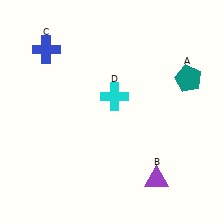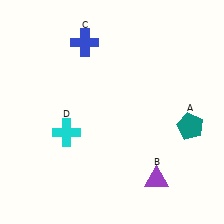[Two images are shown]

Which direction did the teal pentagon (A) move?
The teal pentagon (A) moved down.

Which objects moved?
The objects that moved are: the teal pentagon (A), the blue cross (C), the cyan cross (D).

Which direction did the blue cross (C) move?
The blue cross (C) moved right.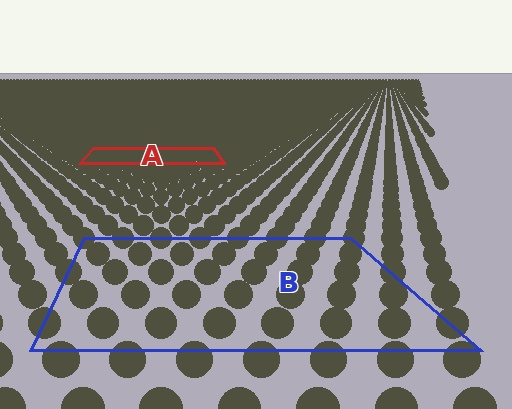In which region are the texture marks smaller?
The texture marks are smaller in region A, because it is farther away.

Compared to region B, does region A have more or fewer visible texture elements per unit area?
Region A has more texture elements per unit area — they are packed more densely because it is farther away.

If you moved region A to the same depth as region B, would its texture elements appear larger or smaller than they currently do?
They would appear larger. At a closer depth, the same texture elements are projected at a bigger on-screen size.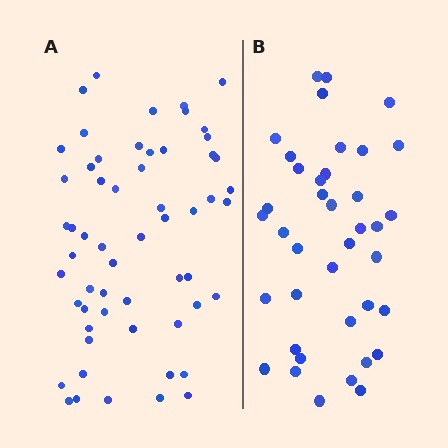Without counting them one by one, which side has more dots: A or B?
Region A (the left region) has more dots.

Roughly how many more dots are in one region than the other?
Region A has approximately 20 more dots than region B.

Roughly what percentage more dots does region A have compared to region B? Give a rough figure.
About 50% more.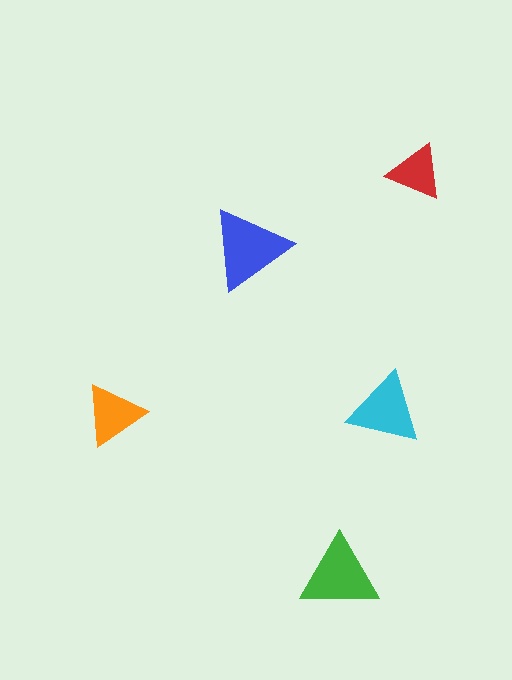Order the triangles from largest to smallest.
the blue one, the green one, the cyan one, the orange one, the red one.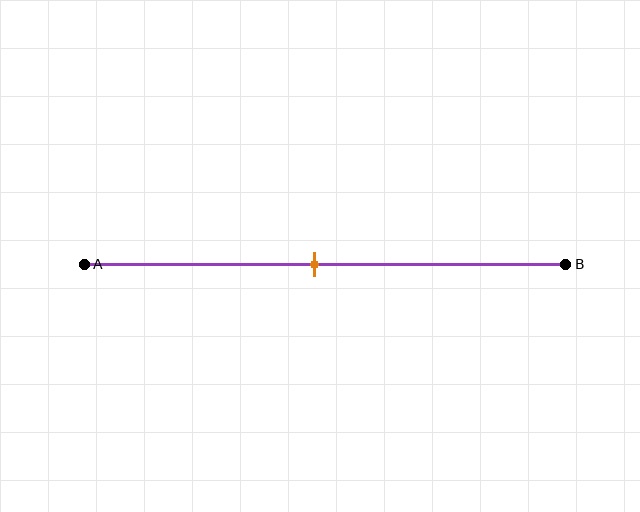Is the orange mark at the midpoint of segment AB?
Yes, the mark is approximately at the midpoint.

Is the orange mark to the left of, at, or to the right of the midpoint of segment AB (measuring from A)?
The orange mark is approximately at the midpoint of segment AB.